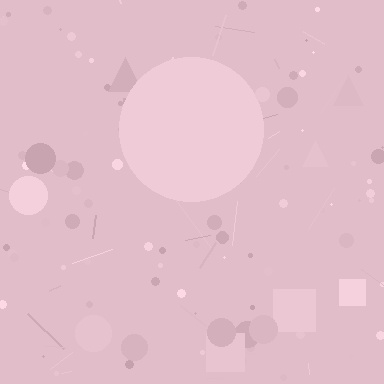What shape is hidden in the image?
A circle is hidden in the image.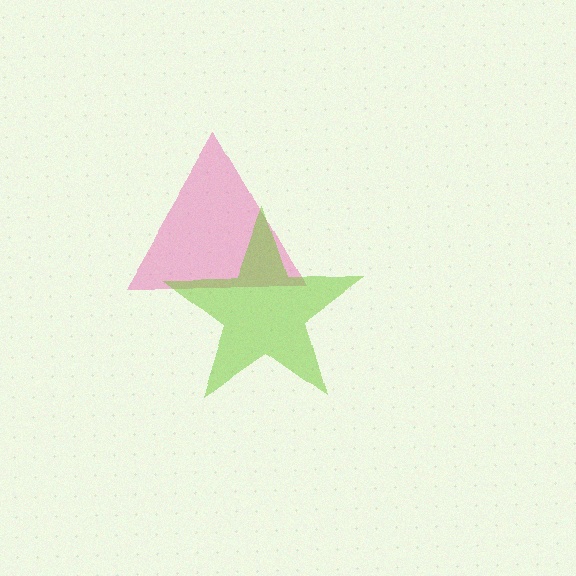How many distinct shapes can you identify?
There are 2 distinct shapes: a pink triangle, a lime star.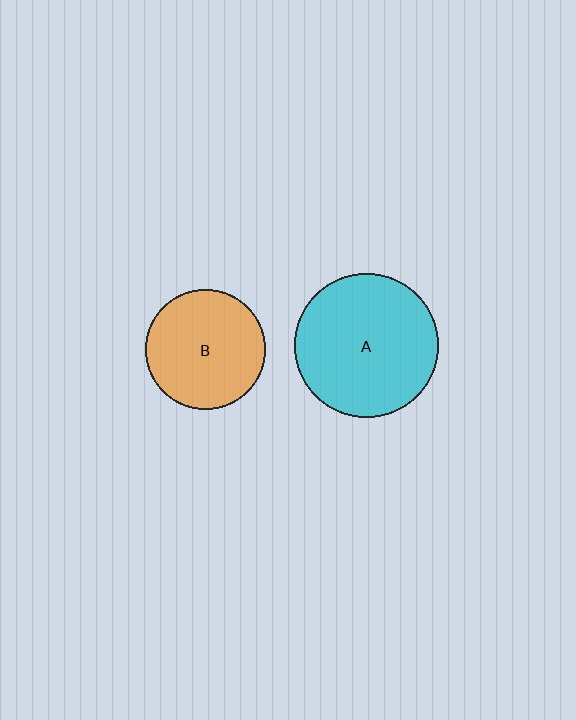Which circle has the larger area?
Circle A (cyan).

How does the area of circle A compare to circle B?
Approximately 1.4 times.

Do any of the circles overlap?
No, none of the circles overlap.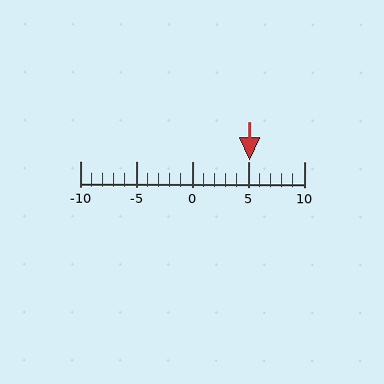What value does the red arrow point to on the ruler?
The red arrow points to approximately 5.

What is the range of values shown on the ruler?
The ruler shows values from -10 to 10.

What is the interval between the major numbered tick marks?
The major tick marks are spaced 5 units apart.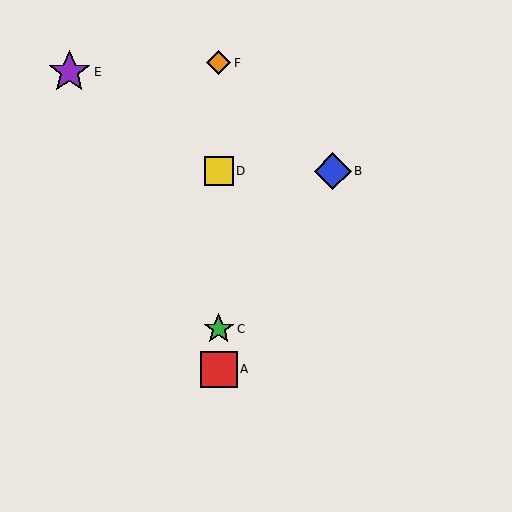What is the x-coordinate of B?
Object B is at x≈333.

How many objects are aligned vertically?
4 objects (A, C, D, F) are aligned vertically.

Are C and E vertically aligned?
No, C is at x≈219 and E is at x≈69.